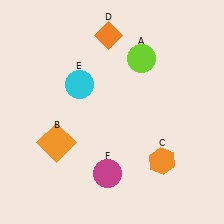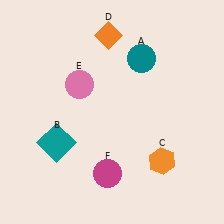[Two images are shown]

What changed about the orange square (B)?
In Image 1, B is orange. In Image 2, it changed to teal.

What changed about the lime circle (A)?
In Image 1, A is lime. In Image 2, it changed to teal.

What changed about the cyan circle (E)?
In Image 1, E is cyan. In Image 2, it changed to pink.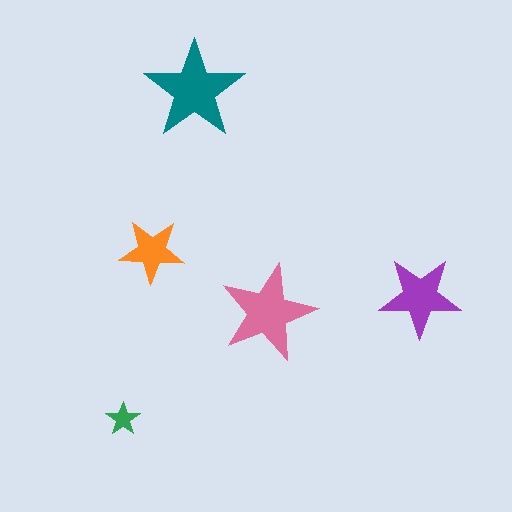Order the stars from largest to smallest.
the teal one, the pink one, the purple one, the orange one, the green one.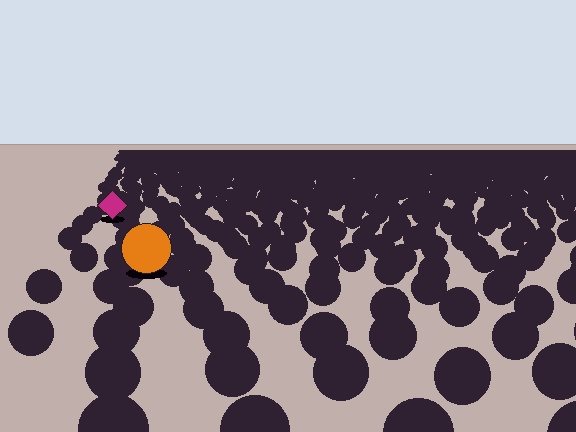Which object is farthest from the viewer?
The magenta diamond is farthest from the viewer. It appears smaller and the ground texture around it is denser.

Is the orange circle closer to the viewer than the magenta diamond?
Yes. The orange circle is closer — you can tell from the texture gradient: the ground texture is coarser near it.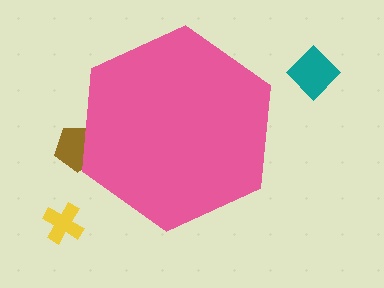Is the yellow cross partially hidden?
No, the yellow cross is fully visible.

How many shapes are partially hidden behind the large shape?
1 shape is partially hidden.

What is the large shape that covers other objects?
A pink hexagon.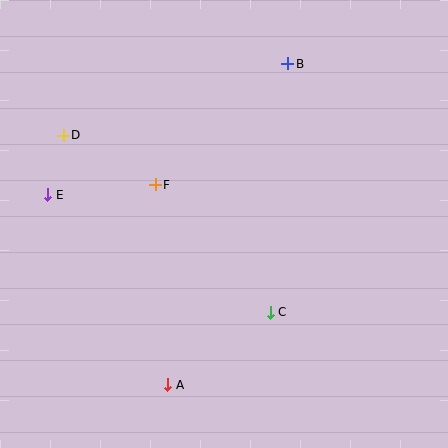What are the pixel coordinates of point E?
Point E is at (48, 195).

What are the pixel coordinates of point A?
Point A is at (168, 385).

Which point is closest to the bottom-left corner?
Point A is closest to the bottom-left corner.